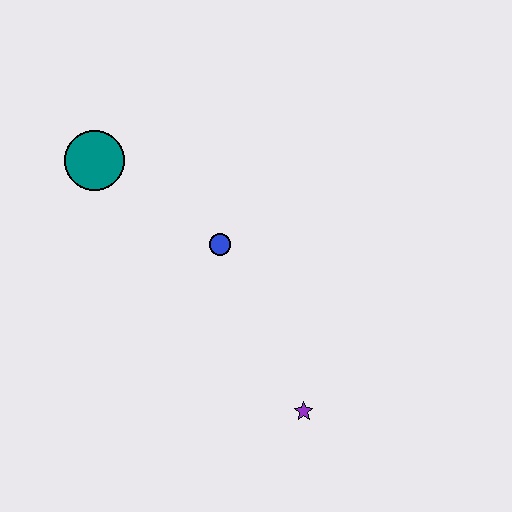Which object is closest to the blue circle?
The teal circle is closest to the blue circle.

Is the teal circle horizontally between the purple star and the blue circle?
No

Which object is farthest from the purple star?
The teal circle is farthest from the purple star.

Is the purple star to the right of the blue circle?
Yes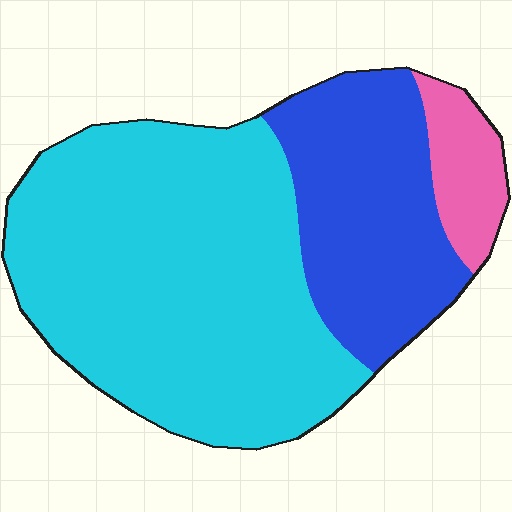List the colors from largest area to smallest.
From largest to smallest: cyan, blue, pink.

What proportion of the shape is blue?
Blue covers roughly 30% of the shape.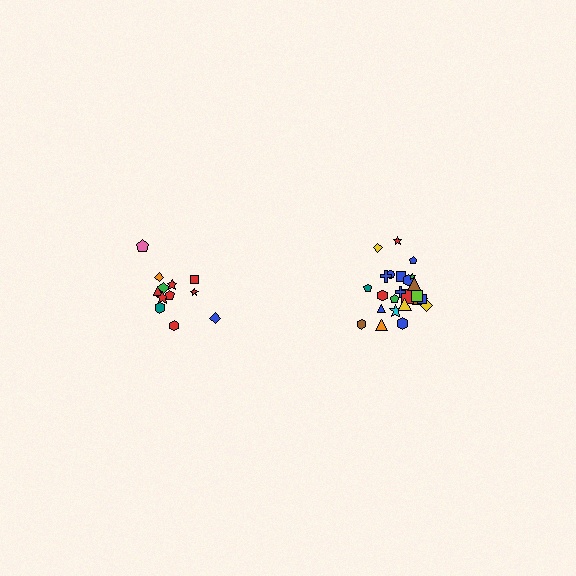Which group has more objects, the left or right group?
The right group.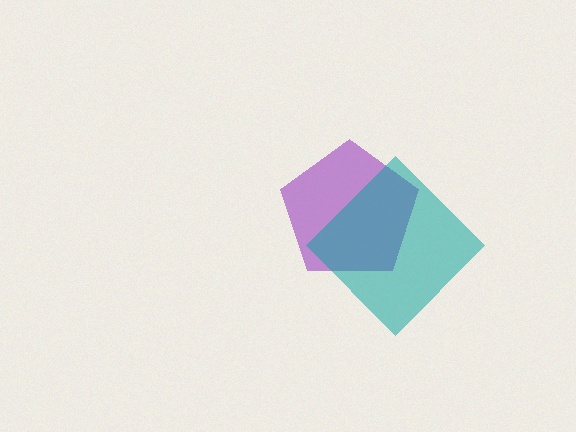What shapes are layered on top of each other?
The layered shapes are: a purple pentagon, a teal diamond.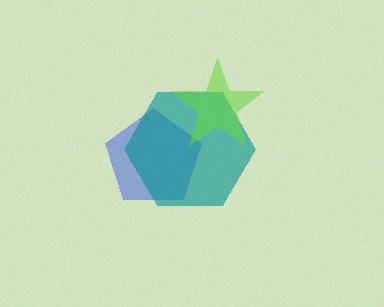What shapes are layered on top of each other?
The layered shapes are: a blue pentagon, a teal hexagon, a lime star.